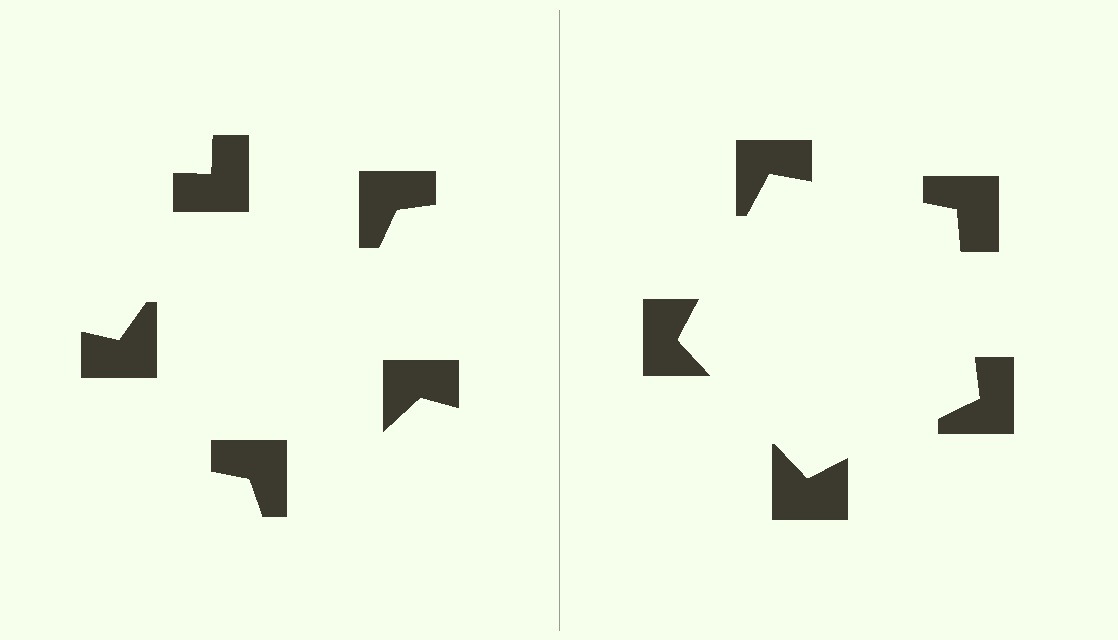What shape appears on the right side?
An illusory pentagon.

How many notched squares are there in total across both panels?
10 — 5 on each side.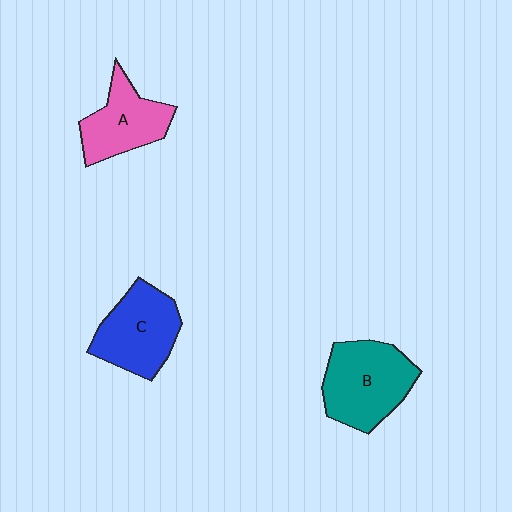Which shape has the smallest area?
Shape A (pink).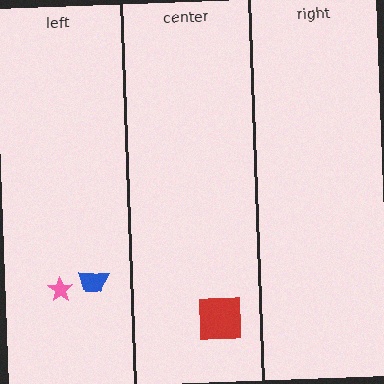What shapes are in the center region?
The red square.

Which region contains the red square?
The center region.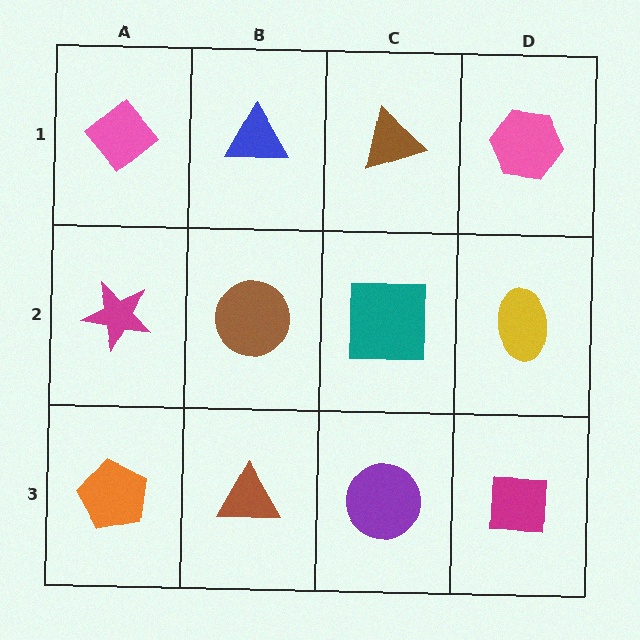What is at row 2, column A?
A magenta star.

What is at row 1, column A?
A pink diamond.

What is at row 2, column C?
A teal square.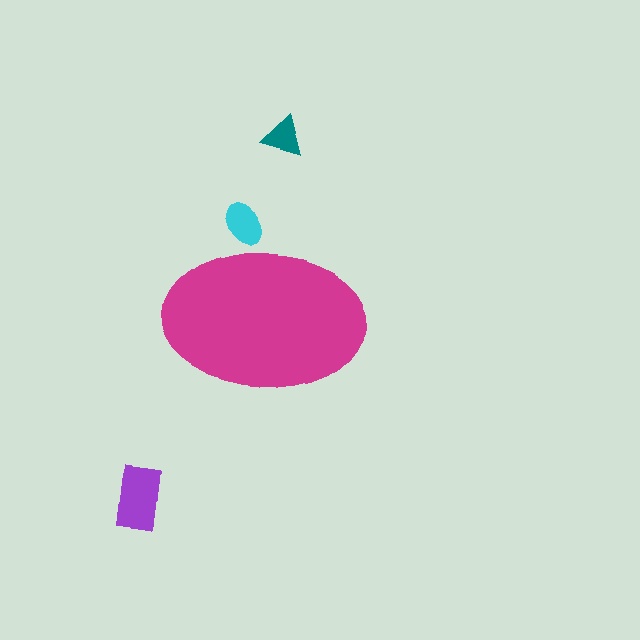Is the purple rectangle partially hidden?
No, the purple rectangle is fully visible.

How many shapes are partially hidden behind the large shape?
1 shape is partially hidden.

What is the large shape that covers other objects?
A magenta ellipse.